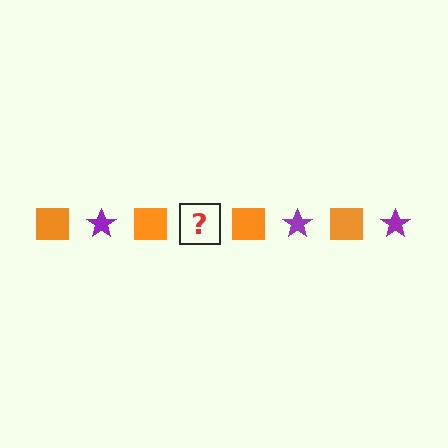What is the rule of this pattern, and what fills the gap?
The rule is that the pattern alternates between orange square and purple star. The gap should be filled with a purple star.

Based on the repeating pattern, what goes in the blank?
The blank should be a purple star.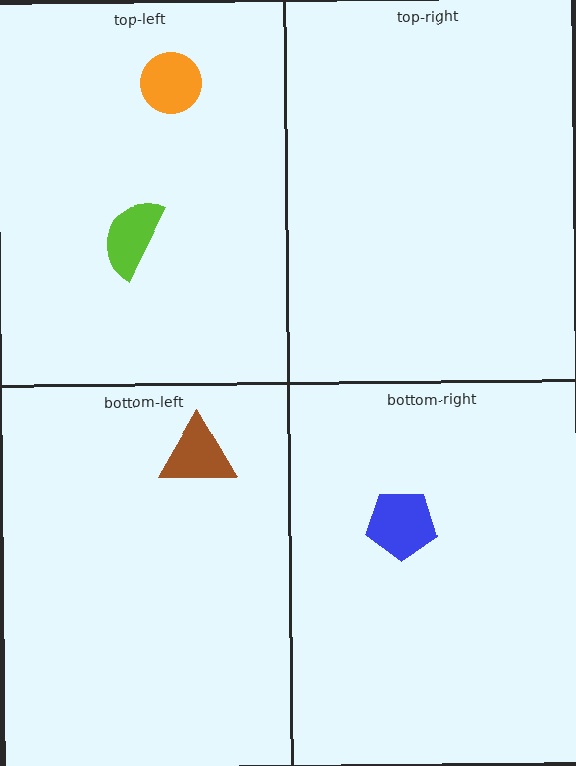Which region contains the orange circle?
The top-left region.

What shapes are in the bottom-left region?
The brown triangle.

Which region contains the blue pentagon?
The bottom-right region.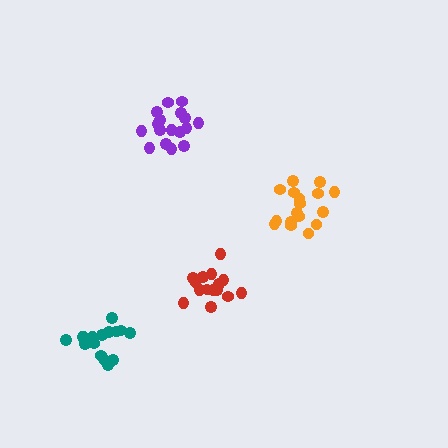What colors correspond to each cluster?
The clusters are colored: orange, purple, teal, red.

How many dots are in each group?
Group 1: 17 dots, Group 2: 17 dots, Group 3: 17 dots, Group 4: 15 dots (66 total).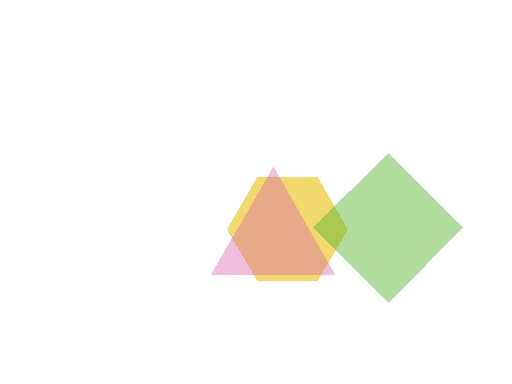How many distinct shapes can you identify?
There are 3 distinct shapes: a yellow hexagon, a lime diamond, a pink triangle.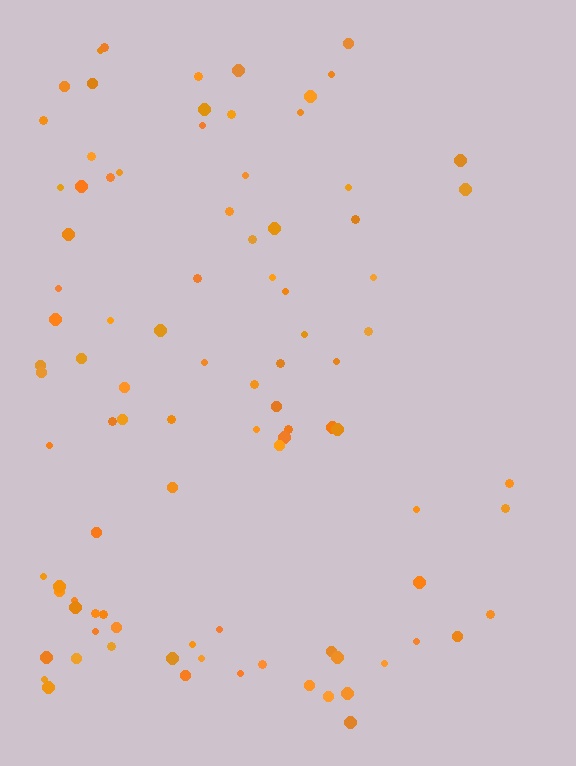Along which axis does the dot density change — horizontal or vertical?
Horizontal.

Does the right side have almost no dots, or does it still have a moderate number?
Still a moderate number, just noticeably fewer than the left.